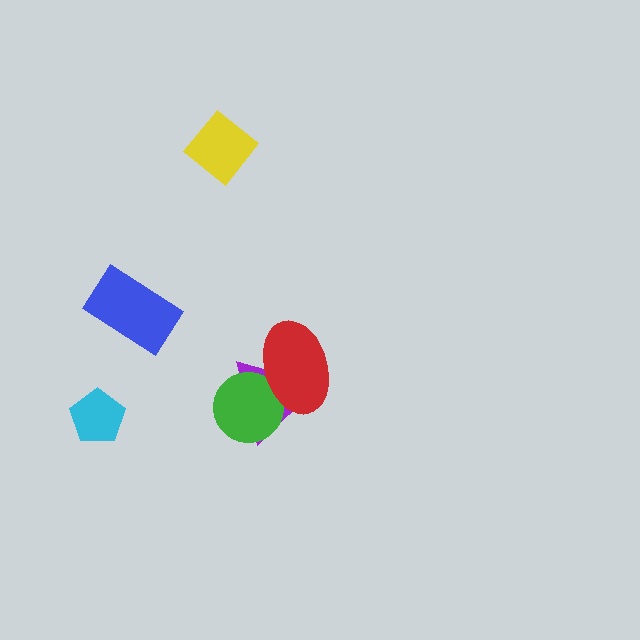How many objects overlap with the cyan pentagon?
0 objects overlap with the cyan pentagon.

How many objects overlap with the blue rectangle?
0 objects overlap with the blue rectangle.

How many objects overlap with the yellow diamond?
0 objects overlap with the yellow diamond.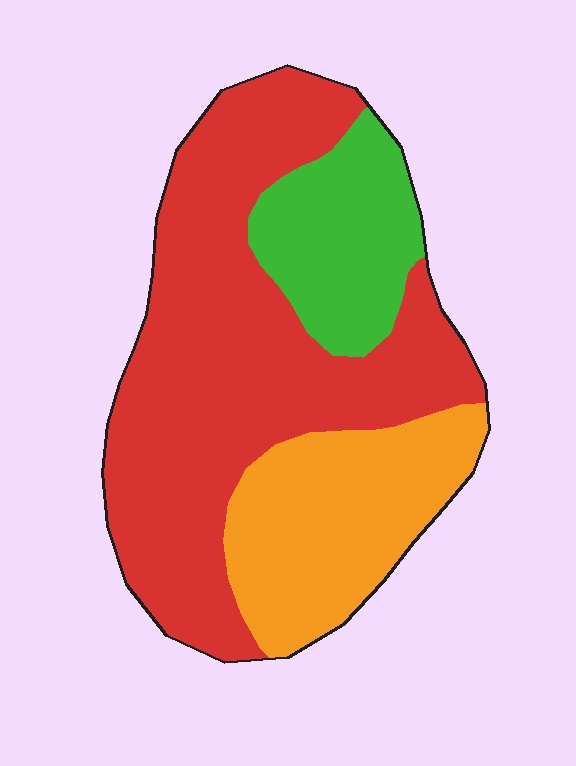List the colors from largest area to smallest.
From largest to smallest: red, orange, green.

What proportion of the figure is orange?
Orange takes up about one quarter (1/4) of the figure.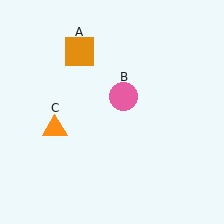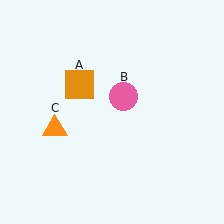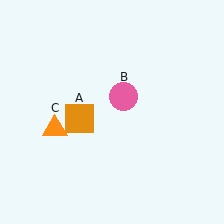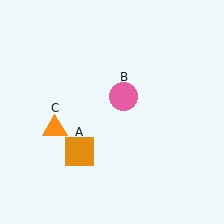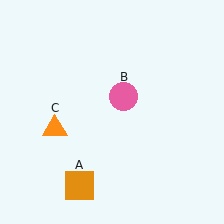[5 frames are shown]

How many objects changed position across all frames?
1 object changed position: orange square (object A).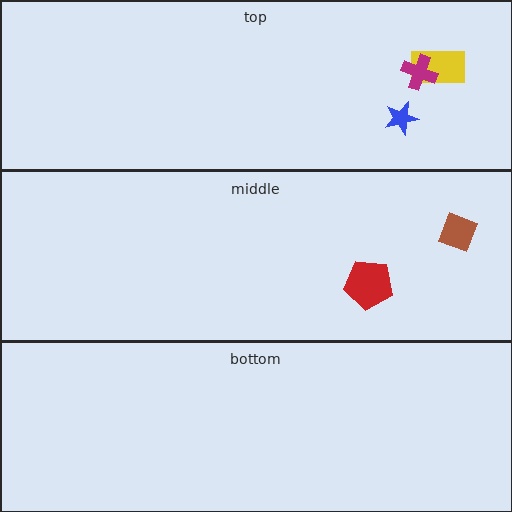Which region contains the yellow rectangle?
The top region.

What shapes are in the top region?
The yellow rectangle, the blue star, the magenta cross.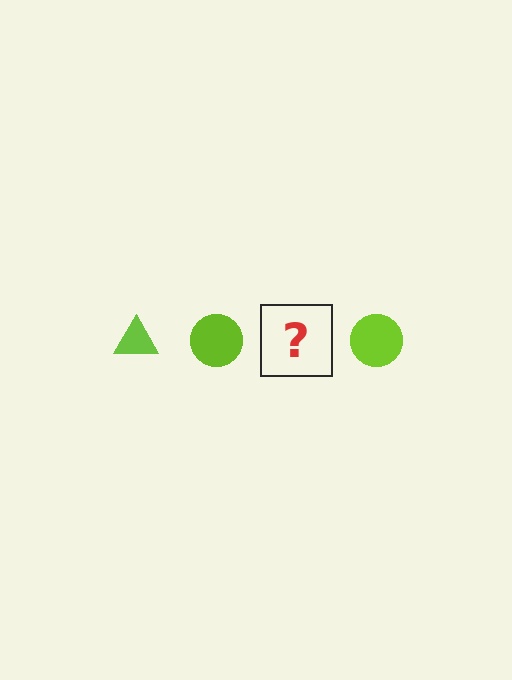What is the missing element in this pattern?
The missing element is a lime triangle.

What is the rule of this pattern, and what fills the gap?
The rule is that the pattern cycles through triangle, circle shapes in lime. The gap should be filled with a lime triangle.